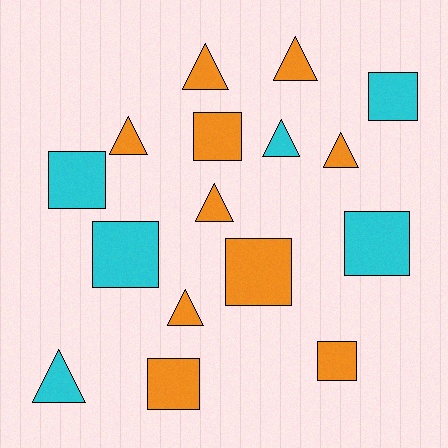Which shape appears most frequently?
Square, with 8 objects.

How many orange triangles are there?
There are 6 orange triangles.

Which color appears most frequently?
Orange, with 10 objects.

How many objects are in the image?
There are 16 objects.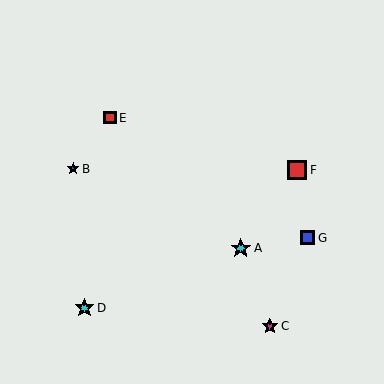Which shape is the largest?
The cyan star (labeled A) is the largest.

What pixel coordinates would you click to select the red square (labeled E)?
Click at (110, 118) to select the red square E.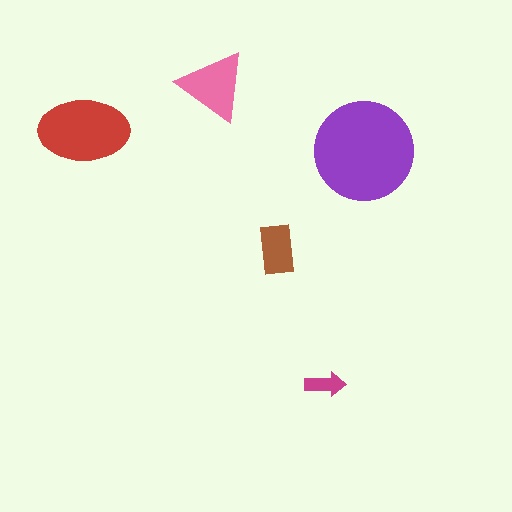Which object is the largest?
The purple circle.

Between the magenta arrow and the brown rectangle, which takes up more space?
The brown rectangle.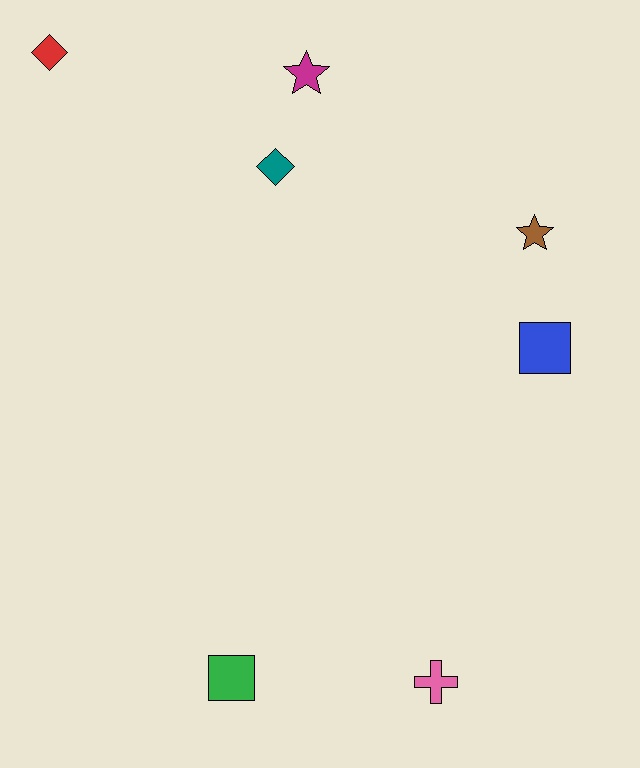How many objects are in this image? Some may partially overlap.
There are 7 objects.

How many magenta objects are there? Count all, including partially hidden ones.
There is 1 magenta object.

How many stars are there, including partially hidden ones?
There are 2 stars.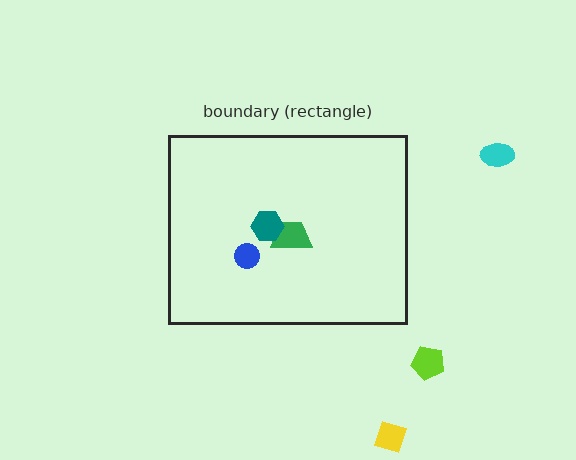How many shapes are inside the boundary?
3 inside, 3 outside.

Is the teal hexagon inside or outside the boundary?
Inside.